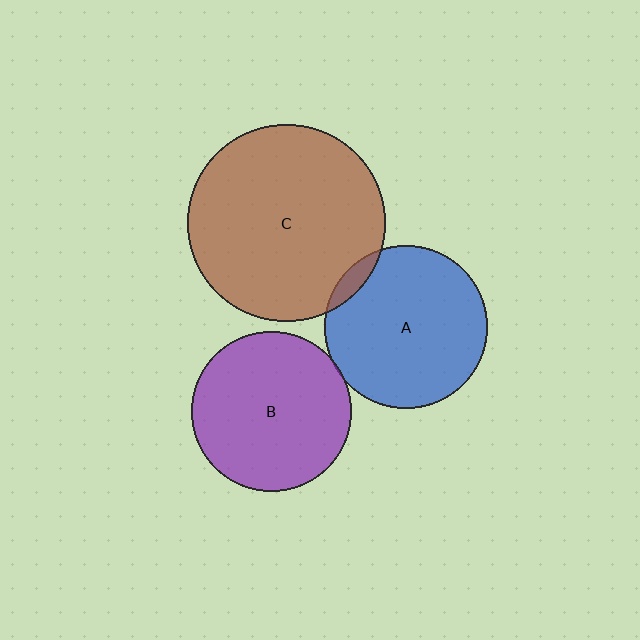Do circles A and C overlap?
Yes.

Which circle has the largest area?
Circle C (brown).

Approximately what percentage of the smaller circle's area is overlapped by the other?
Approximately 5%.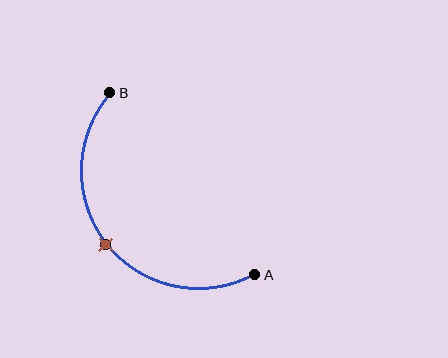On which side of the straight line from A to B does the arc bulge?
The arc bulges below and to the left of the straight line connecting A and B.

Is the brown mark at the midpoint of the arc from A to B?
Yes. The brown mark lies on the arc at equal arc-length from both A and B — it is the arc midpoint.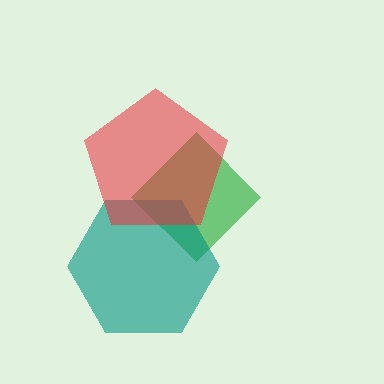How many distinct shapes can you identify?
There are 3 distinct shapes: a green diamond, a teal hexagon, a red pentagon.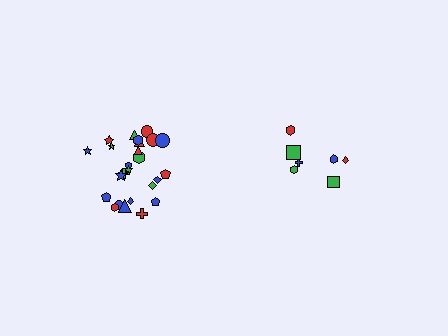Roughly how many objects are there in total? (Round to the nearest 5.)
Roughly 30 objects in total.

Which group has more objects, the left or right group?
The left group.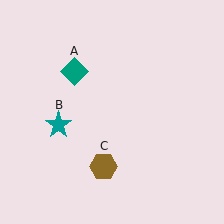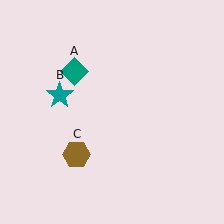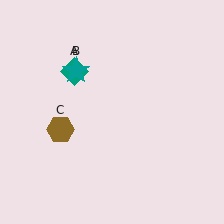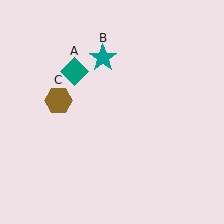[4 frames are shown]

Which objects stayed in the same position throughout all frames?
Teal diamond (object A) remained stationary.